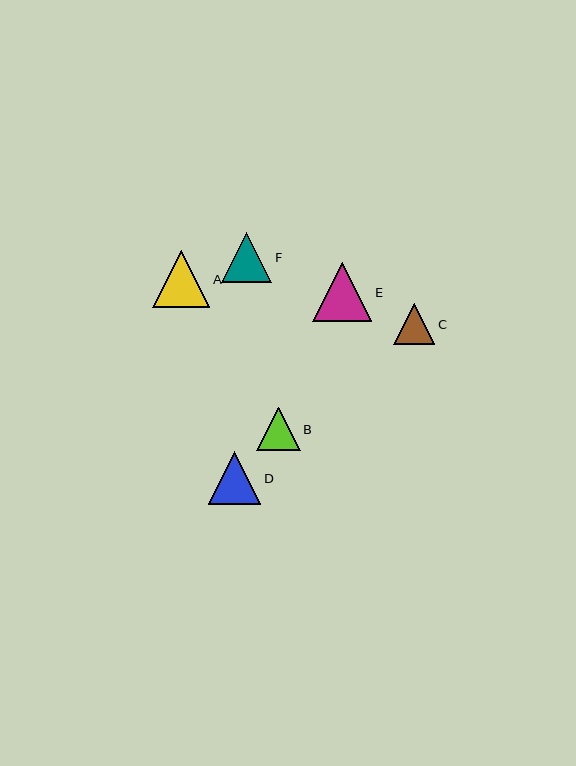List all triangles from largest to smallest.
From largest to smallest: E, A, D, F, B, C.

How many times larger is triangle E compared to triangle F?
Triangle E is approximately 1.2 times the size of triangle F.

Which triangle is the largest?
Triangle E is the largest with a size of approximately 59 pixels.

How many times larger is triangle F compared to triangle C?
Triangle F is approximately 1.2 times the size of triangle C.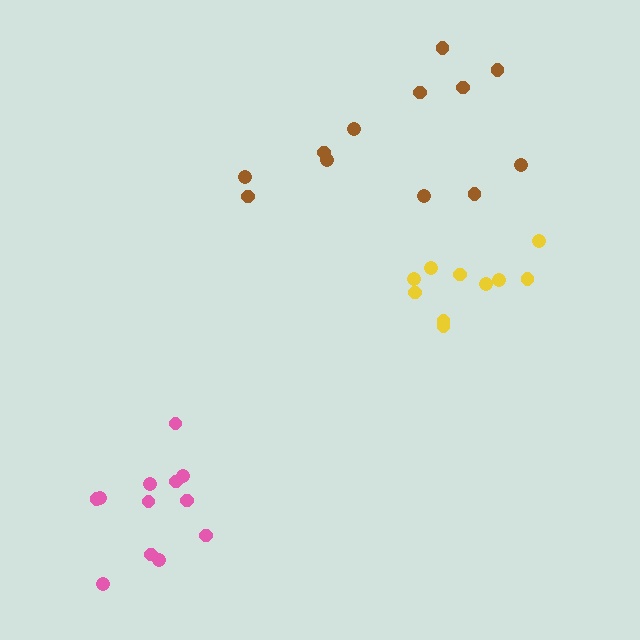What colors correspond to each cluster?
The clusters are colored: yellow, brown, pink.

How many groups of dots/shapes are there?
There are 3 groups.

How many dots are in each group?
Group 1: 10 dots, Group 2: 12 dots, Group 3: 12 dots (34 total).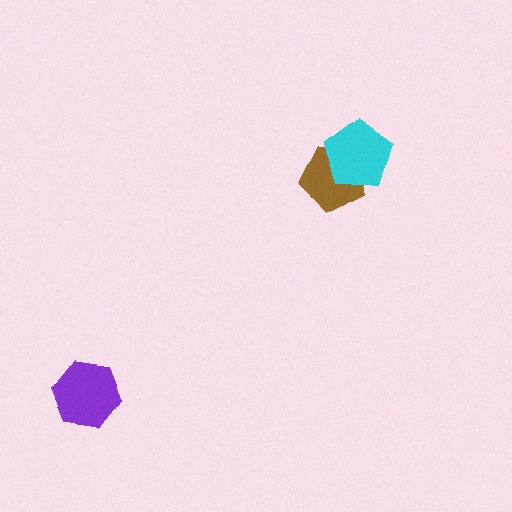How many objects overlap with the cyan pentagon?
1 object overlaps with the cyan pentagon.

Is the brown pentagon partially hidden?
Yes, it is partially covered by another shape.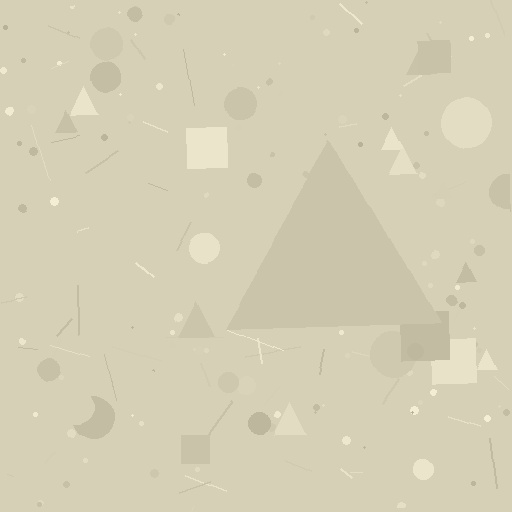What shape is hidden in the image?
A triangle is hidden in the image.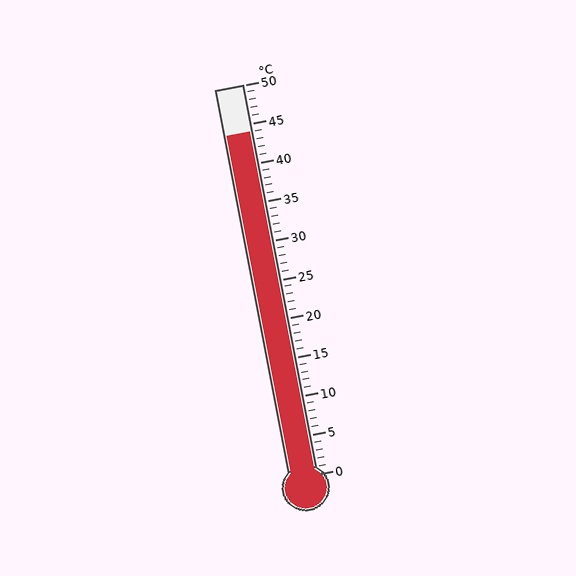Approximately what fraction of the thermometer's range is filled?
The thermometer is filled to approximately 90% of its range.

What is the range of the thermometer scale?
The thermometer scale ranges from 0°C to 50°C.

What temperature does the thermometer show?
The thermometer shows approximately 44°C.